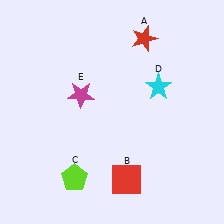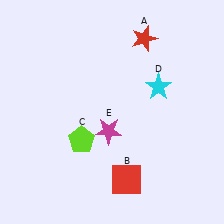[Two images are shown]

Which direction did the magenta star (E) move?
The magenta star (E) moved down.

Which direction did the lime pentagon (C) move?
The lime pentagon (C) moved up.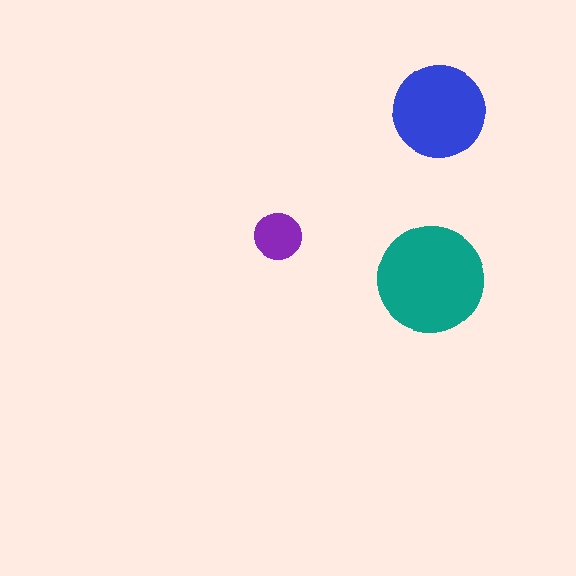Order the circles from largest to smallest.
the teal one, the blue one, the purple one.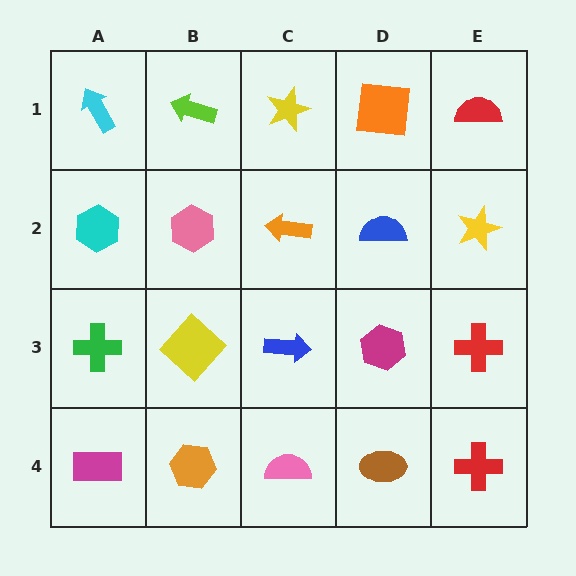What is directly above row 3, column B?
A pink hexagon.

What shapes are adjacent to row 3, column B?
A pink hexagon (row 2, column B), an orange hexagon (row 4, column B), a green cross (row 3, column A), a blue arrow (row 3, column C).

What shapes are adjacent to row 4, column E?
A red cross (row 3, column E), a brown ellipse (row 4, column D).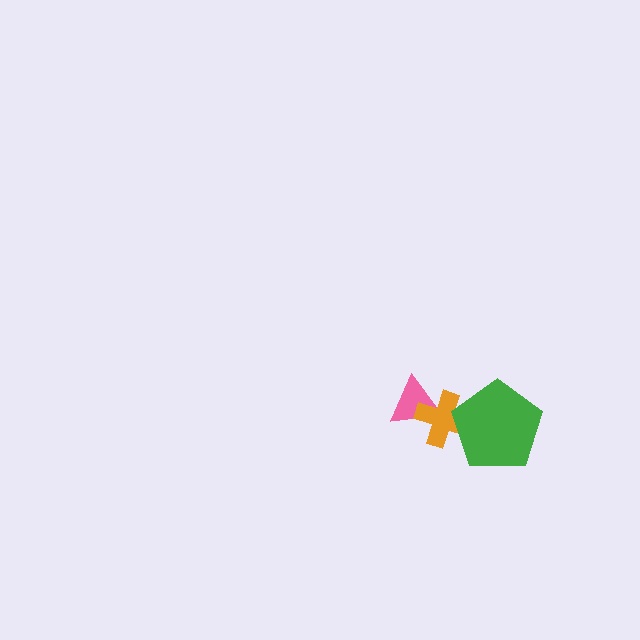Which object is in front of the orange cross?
The green pentagon is in front of the orange cross.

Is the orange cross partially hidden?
Yes, it is partially covered by another shape.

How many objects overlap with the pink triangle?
1 object overlaps with the pink triangle.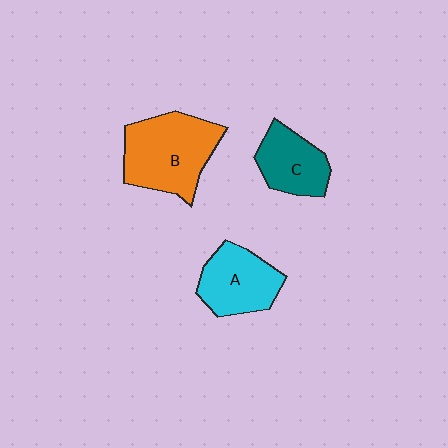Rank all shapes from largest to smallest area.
From largest to smallest: B (orange), A (cyan), C (teal).